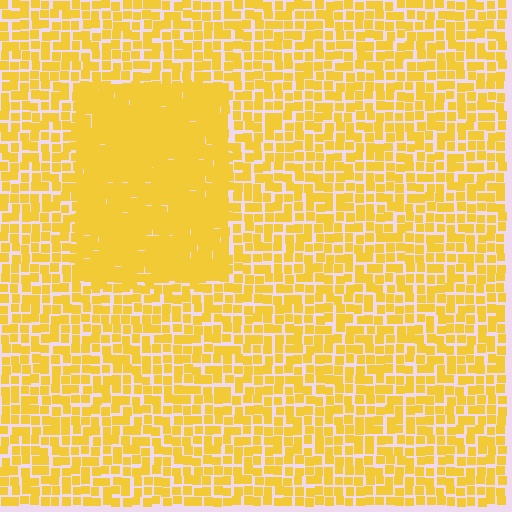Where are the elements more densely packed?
The elements are more densely packed inside the rectangle boundary.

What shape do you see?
I see a rectangle.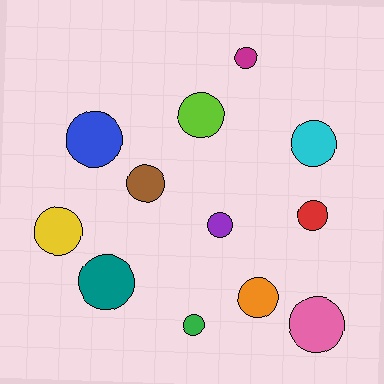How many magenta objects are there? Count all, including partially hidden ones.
There is 1 magenta object.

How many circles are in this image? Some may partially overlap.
There are 12 circles.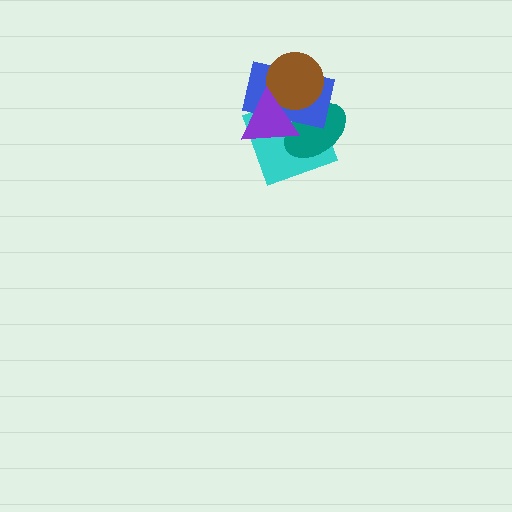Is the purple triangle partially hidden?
No, no other shape covers it.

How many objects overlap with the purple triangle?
4 objects overlap with the purple triangle.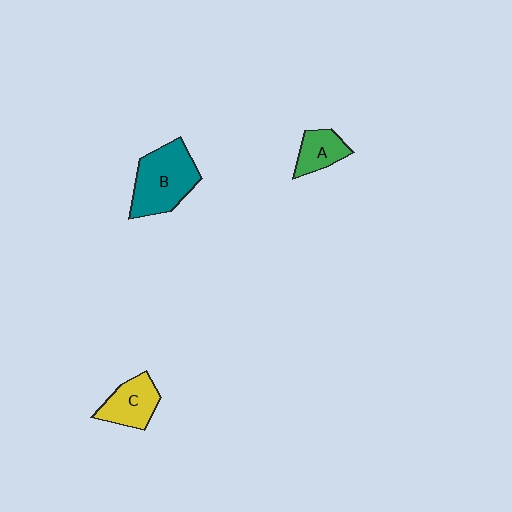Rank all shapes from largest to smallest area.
From largest to smallest: B (teal), C (yellow), A (green).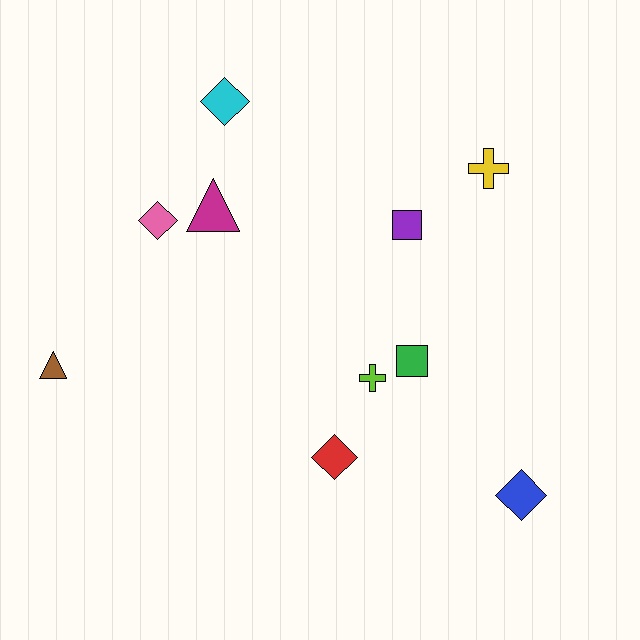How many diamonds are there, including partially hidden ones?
There are 4 diamonds.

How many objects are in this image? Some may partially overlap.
There are 10 objects.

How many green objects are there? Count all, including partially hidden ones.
There is 1 green object.